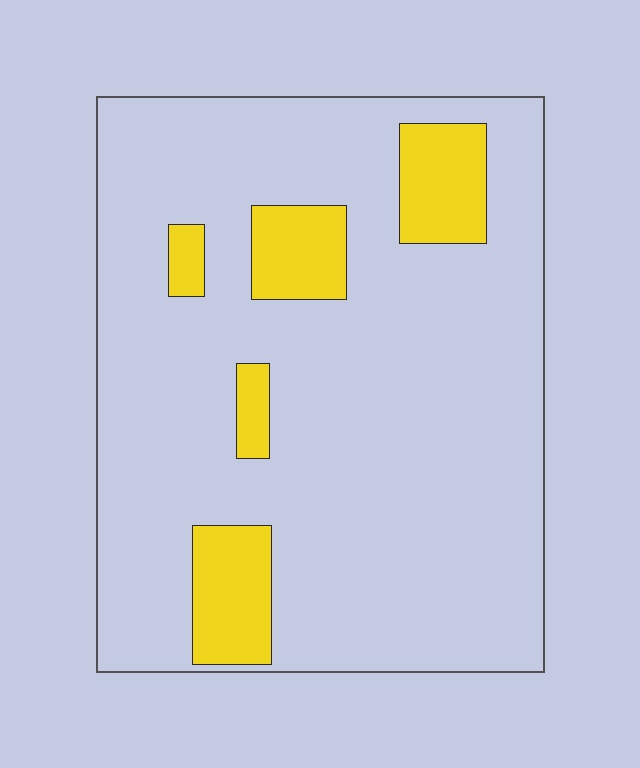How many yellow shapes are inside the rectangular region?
5.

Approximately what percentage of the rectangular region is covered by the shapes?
Approximately 15%.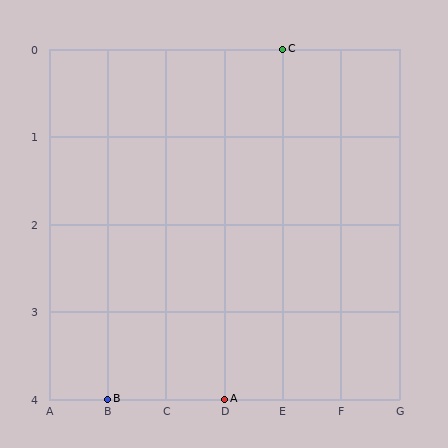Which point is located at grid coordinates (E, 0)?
Point C is at (E, 0).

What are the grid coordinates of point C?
Point C is at grid coordinates (E, 0).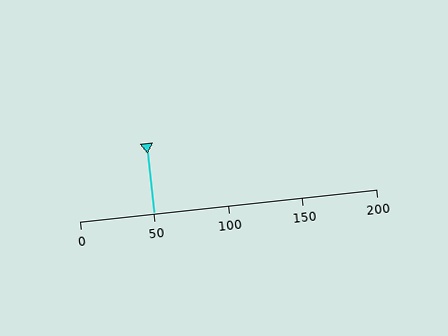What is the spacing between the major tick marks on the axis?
The major ticks are spaced 50 apart.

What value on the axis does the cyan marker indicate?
The marker indicates approximately 50.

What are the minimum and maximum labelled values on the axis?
The axis runs from 0 to 200.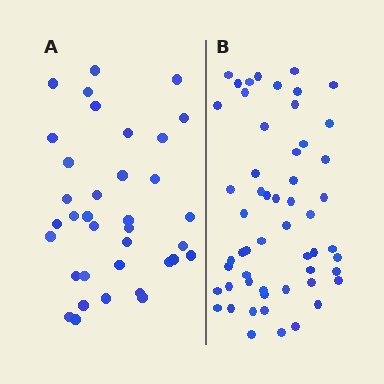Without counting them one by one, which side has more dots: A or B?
Region B (the right region) has more dots.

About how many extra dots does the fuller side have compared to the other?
Region B has approximately 20 more dots than region A.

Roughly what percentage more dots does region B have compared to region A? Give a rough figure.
About 55% more.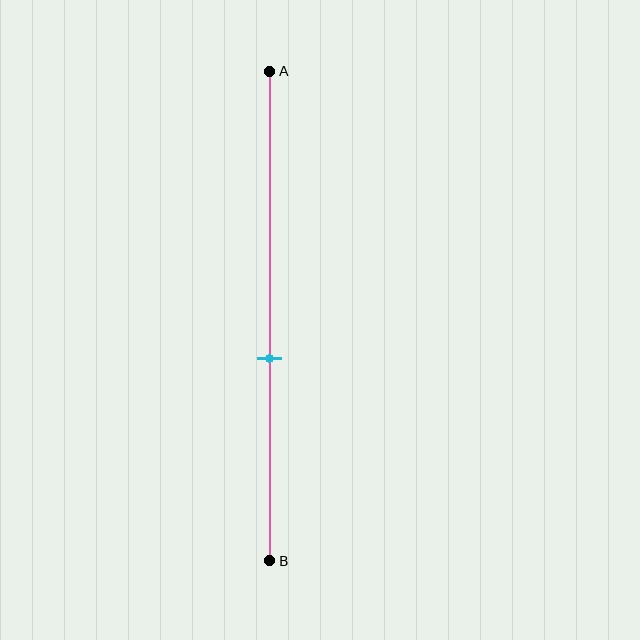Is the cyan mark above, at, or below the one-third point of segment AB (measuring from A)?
The cyan mark is below the one-third point of segment AB.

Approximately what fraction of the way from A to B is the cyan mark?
The cyan mark is approximately 60% of the way from A to B.